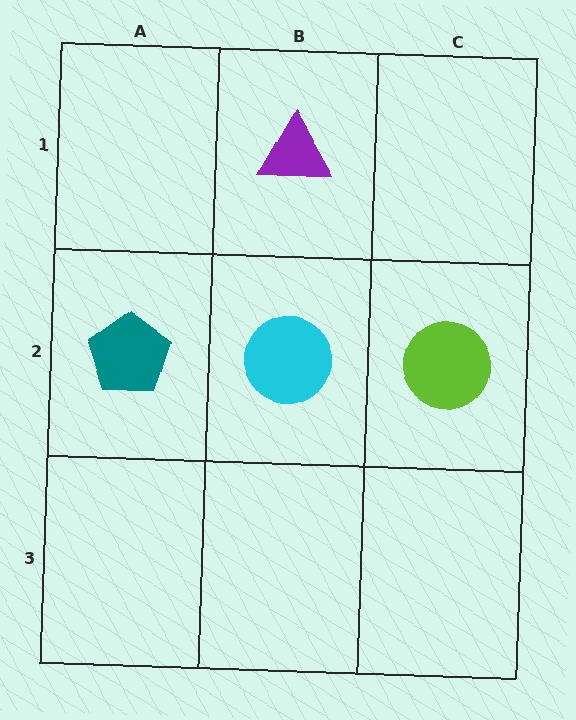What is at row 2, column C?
A lime circle.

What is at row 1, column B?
A purple triangle.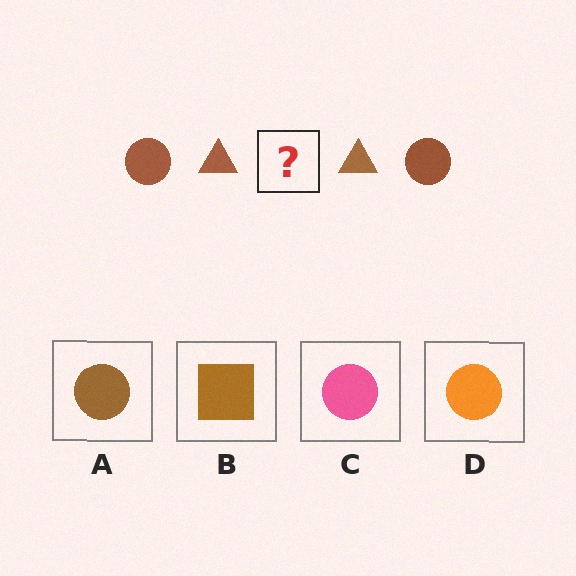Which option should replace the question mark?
Option A.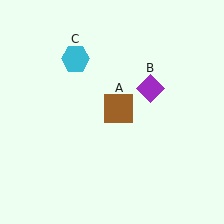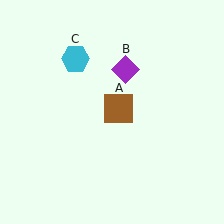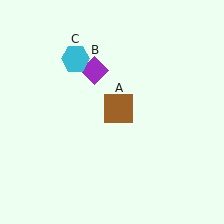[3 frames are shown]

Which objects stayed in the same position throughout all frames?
Brown square (object A) and cyan hexagon (object C) remained stationary.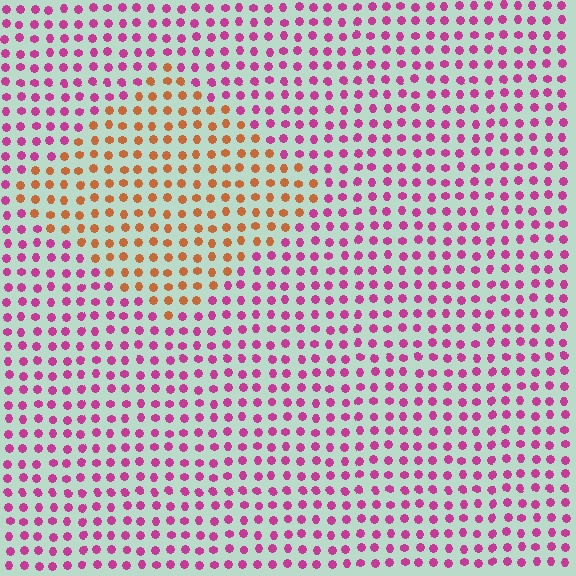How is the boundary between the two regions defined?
The boundary is defined purely by a slight shift in hue (about 61 degrees). Spacing, size, and orientation are identical on both sides.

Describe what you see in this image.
The image is filled with small magenta elements in a uniform arrangement. A diamond-shaped region is visible where the elements are tinted to a slightly different hue, forming a subtle color boundary.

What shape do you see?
I see a diamond.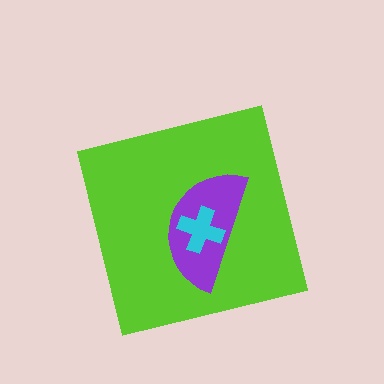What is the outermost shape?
The lime square.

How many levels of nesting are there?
3.